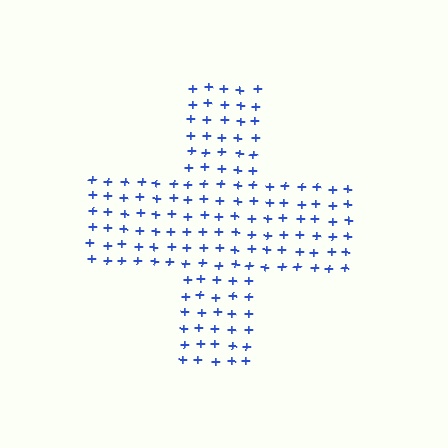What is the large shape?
The large shape is a cross.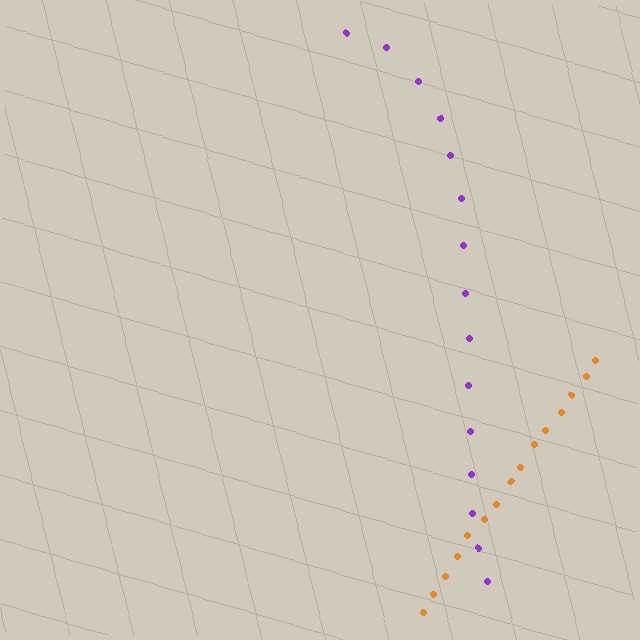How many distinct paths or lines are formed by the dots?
There are 2 distinct paths.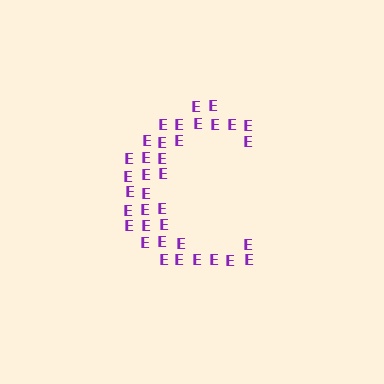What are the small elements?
The small elements are letter E's.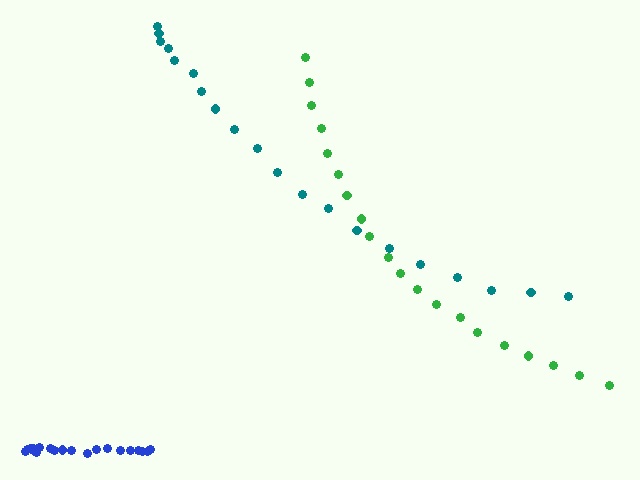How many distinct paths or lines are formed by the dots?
There are 3 distinct paths.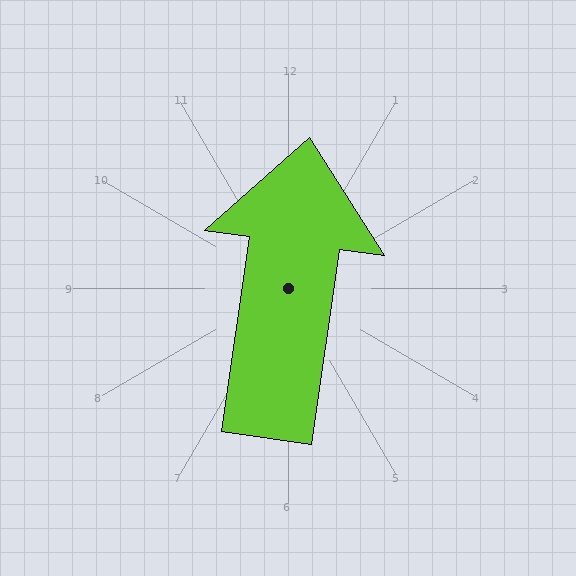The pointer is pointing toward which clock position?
Roughly 12 o'clock.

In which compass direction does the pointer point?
North.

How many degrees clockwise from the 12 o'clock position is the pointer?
Approximately 8 degrees.